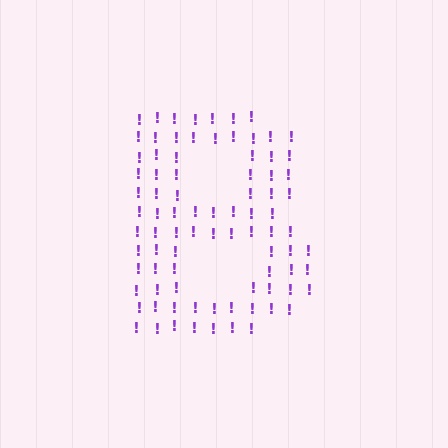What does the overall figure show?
The overall figure shows the letter B.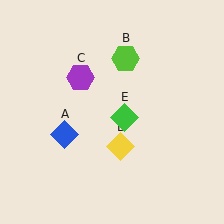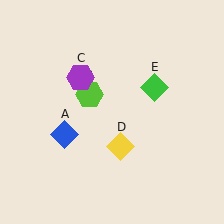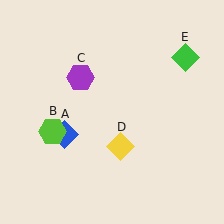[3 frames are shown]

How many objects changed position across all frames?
2 objects changed position: lime hexagon (object B), green diamond (object E).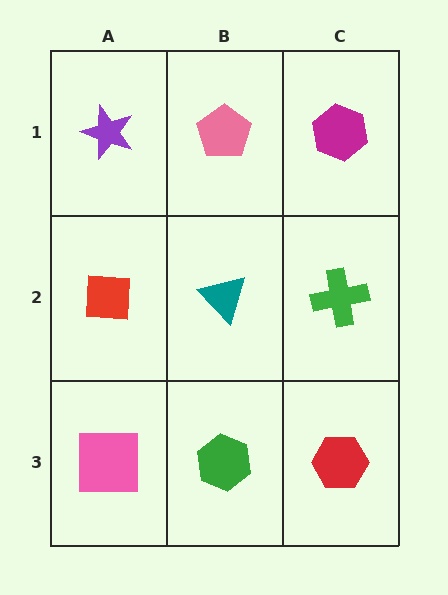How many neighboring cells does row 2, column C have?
3.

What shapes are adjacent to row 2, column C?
A magenta hexagon (row 1, column C), a red hexagon (row 3, column C), a teal triangle (row 2, column B).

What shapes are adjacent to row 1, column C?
A green cross (row 2, column C), a pink pentagon (row 1, column B).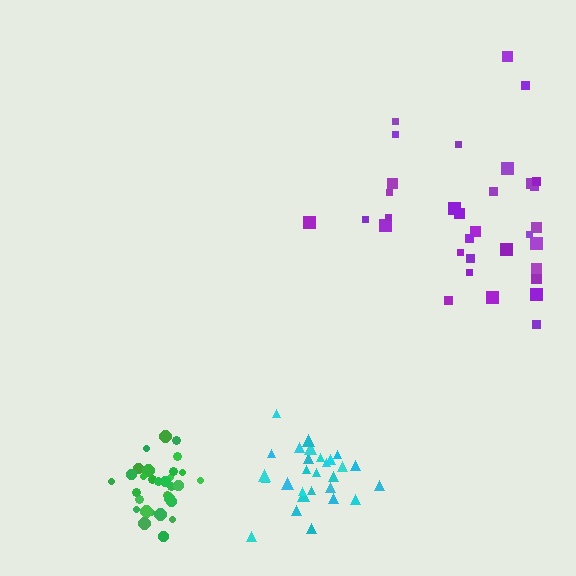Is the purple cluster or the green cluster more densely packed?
Green.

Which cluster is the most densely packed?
Green.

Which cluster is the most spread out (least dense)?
Purple.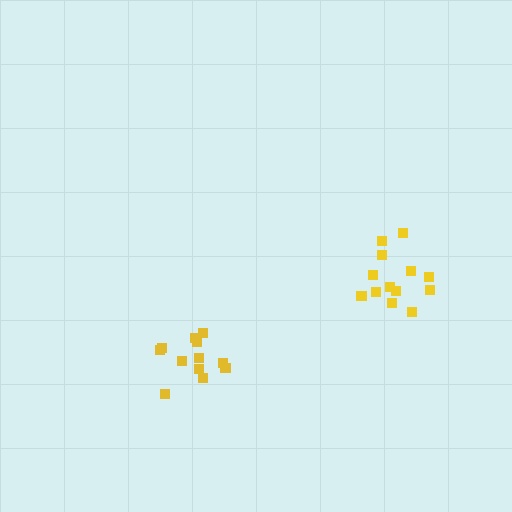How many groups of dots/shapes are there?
There are 2 groups.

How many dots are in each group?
Group 1: 13 dots, Group 2: 12 dots (25 total).